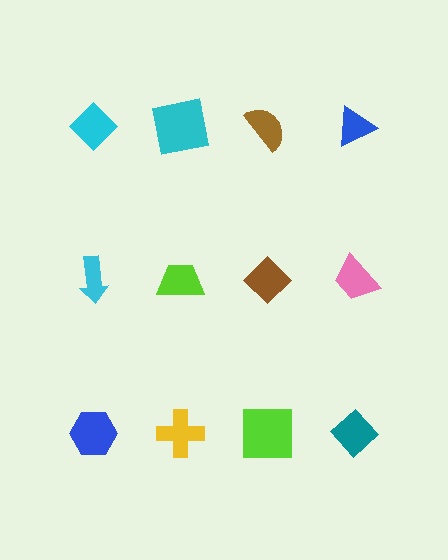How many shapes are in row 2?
4 shapes.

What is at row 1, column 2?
A cyan square.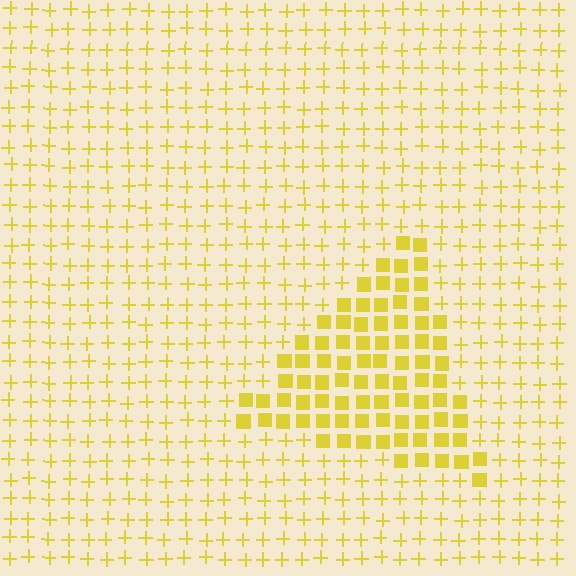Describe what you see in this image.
The image is filled with small yellow elements arranged in a uniform grid. A triangle-shaped region contains squares, while the surrounding area contains plus signs. The boundary is defined purely by the change in element shape.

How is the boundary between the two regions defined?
The boundary is defined by a change in element shape: squares inside vs. plus signs outside. All elements share the same color and spacing.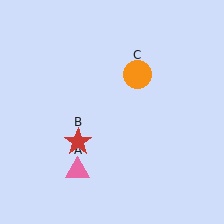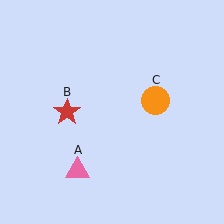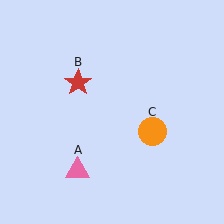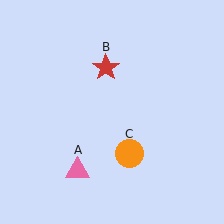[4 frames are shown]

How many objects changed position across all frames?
2 objects changed position: red star (object B), orange circle (object C).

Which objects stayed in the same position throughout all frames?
Pink triangle (object A) remained stationary.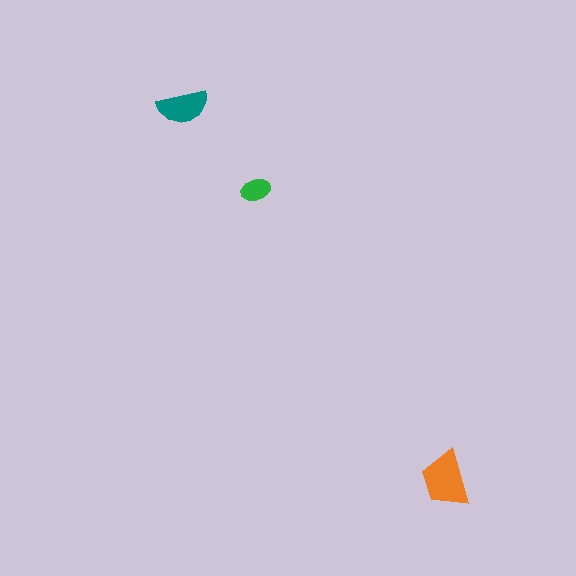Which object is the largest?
The orange trapezoid.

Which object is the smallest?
The green ellipse.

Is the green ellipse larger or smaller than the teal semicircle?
Smaller.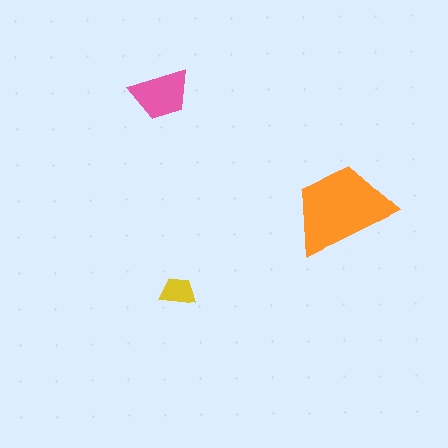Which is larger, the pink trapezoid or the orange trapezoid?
The orange one.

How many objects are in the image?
There are 3 objects in the image.